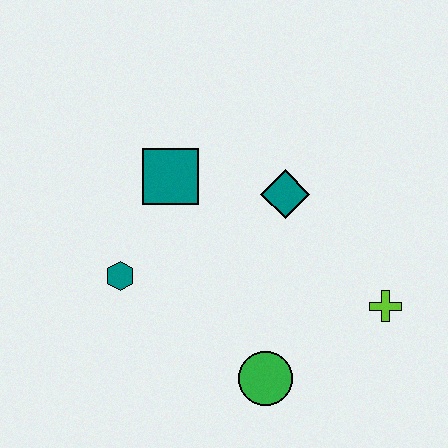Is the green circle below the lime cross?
Yes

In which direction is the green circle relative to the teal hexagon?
The green circle is to the right of the teal hexagon.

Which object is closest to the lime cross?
The green circle is closest to the lime cross.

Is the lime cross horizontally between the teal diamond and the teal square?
No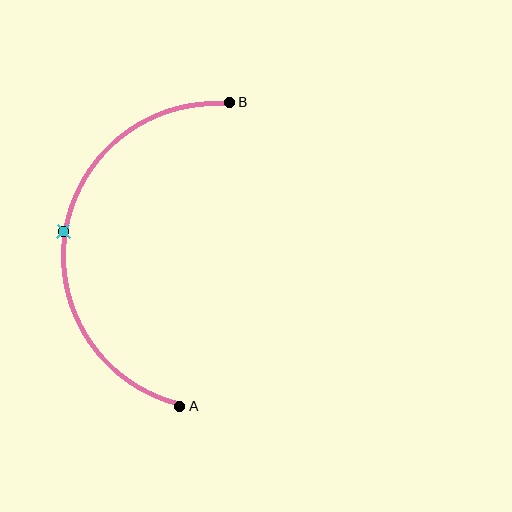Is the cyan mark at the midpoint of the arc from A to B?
Yes. The cyan mark lies on the arc at equal arc-length from both A and B — it is the arc midpoint.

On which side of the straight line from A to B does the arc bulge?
The arc bulges to the left of the straight line connecting A and B.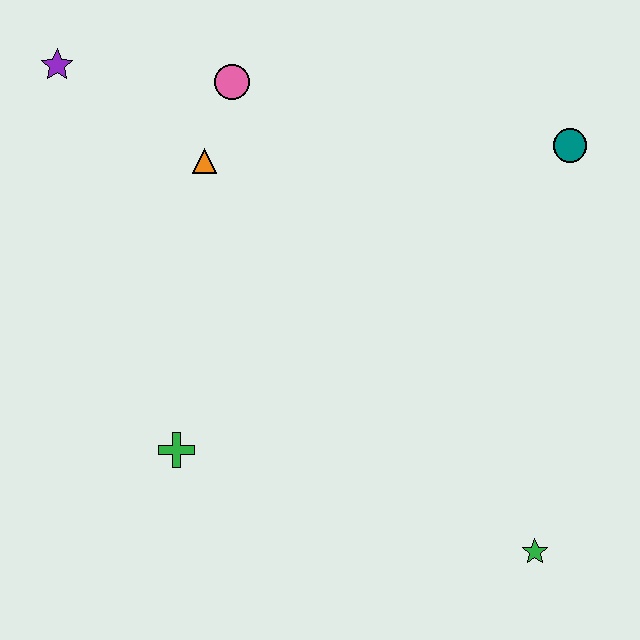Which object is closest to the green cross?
The orange triangle is closest to the green cross.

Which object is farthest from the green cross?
The teal circle is farthest from the green cross.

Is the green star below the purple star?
Yes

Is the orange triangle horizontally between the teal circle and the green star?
No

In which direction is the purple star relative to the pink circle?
The purple star is to the left of the pink circle.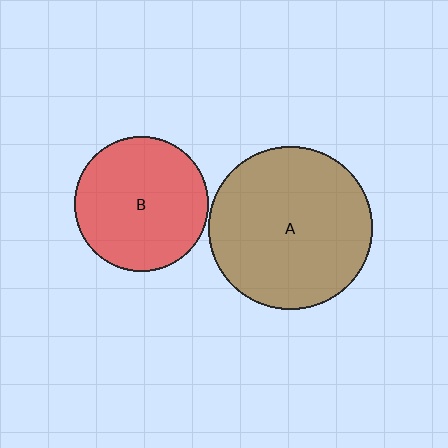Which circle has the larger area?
Circle A (brown).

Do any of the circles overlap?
No, none of the circles overlap.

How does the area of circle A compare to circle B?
Approximately 1.5 times.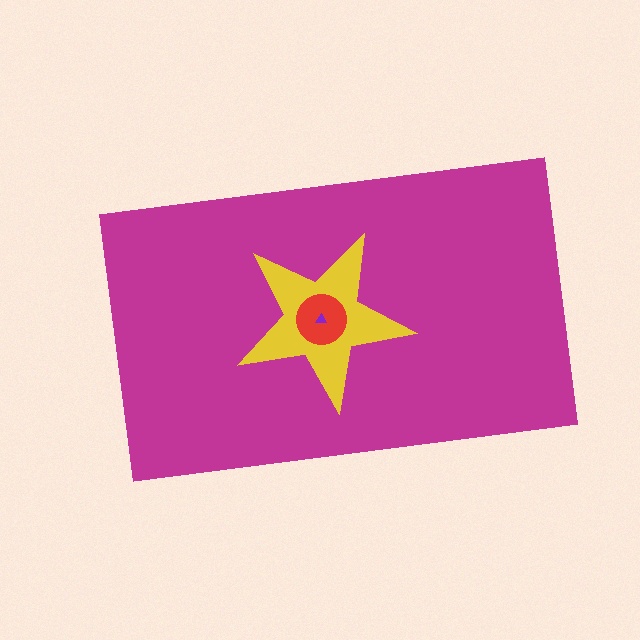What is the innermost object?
The purple triangle.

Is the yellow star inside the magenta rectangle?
Yes.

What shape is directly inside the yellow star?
The red circle.